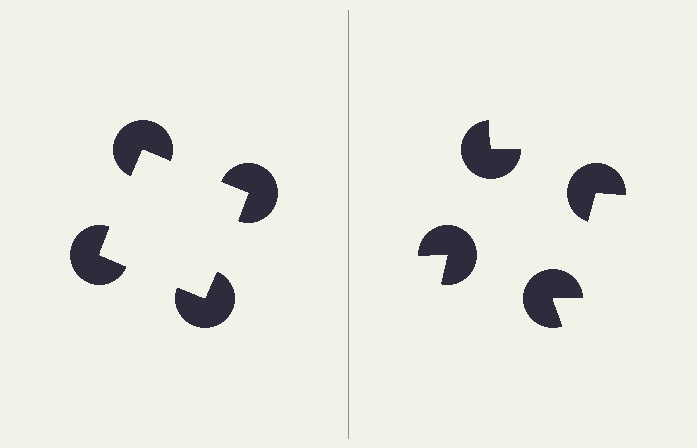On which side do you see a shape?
An illusory square appears on the left side. On the right side the wedge cuts are rotated, so no coherent shape forms.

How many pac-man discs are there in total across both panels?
8 — 4 on each side.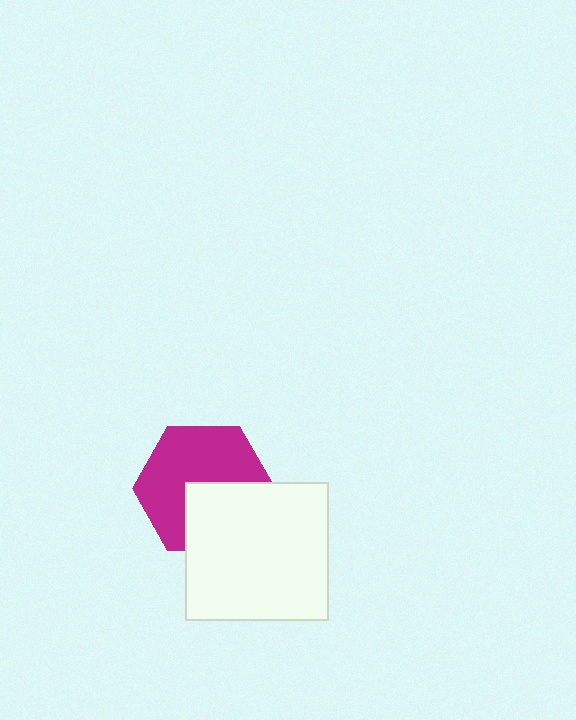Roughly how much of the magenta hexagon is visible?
About half of it is visible (roughly 62%).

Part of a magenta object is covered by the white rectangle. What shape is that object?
It is a hexagon.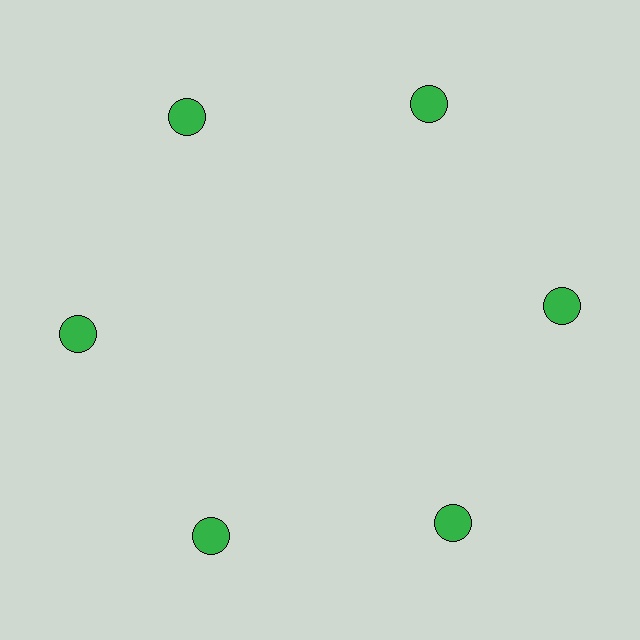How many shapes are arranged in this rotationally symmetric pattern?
There are 6 shapes, arranged in 6 groups of 1.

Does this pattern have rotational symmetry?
Yes, this pattern has 6-fold rotational symmetry. It looks the same after rotating 60 degrees around the center.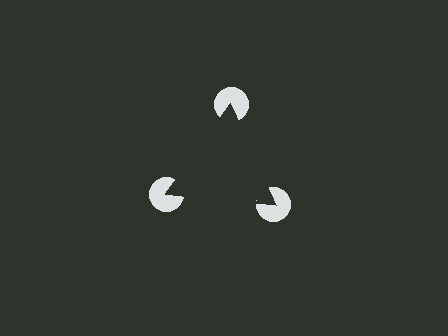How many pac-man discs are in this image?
There are 3 — one at each vertex of the illusory triangle.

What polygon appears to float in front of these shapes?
An illusory triangle — its edges are inferred from the aligned wedge cuts in the pac-man discs, not physically drawn.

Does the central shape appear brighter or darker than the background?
It typically appears slightly darker than the background, even though no actual brightness change is drawn.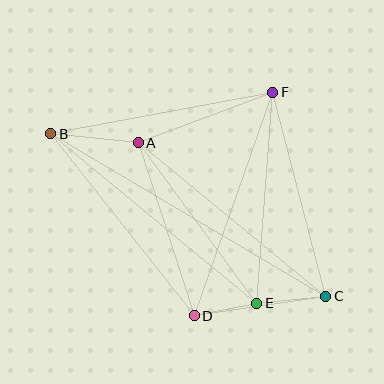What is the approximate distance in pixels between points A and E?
The distance between A and E is approximately 199 pixels.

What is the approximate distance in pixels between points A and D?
The distance between A and D is approximately 182 pixels.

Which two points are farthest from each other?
Points B and C are farthest from each other.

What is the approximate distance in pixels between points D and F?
The distance between D and F is approximately 236 pixels.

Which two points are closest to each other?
Points D and E are closest to each other.